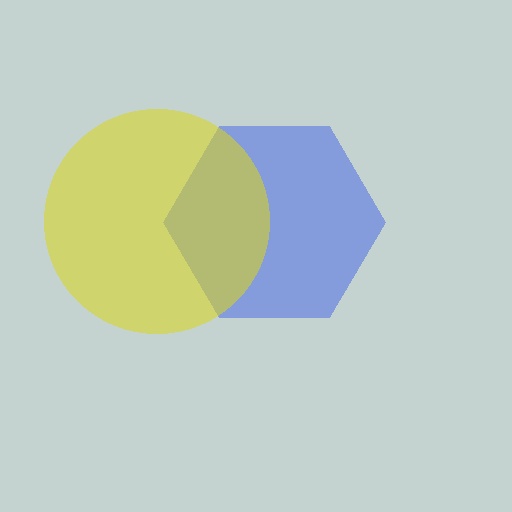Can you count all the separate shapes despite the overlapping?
Yes, there are 2 separate shapes.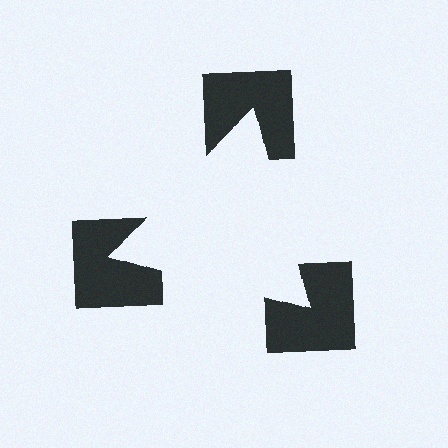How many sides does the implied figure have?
3 sides.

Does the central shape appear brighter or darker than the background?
It typically appears slightly brighter than the background, even though no actual brightness change is drawn.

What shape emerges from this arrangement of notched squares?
An illusory triangle — its edges are inferred from the aligned wedge cuts in the notched squares, not physically drawn.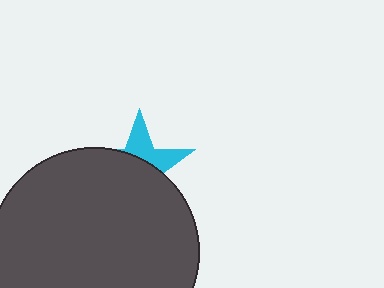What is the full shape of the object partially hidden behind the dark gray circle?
The partially hidden object is a cyan star.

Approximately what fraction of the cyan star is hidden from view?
Roughly 65% of the cyan star is hidden behind the dark gray circle.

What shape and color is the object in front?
The object in front is a dark gray circle.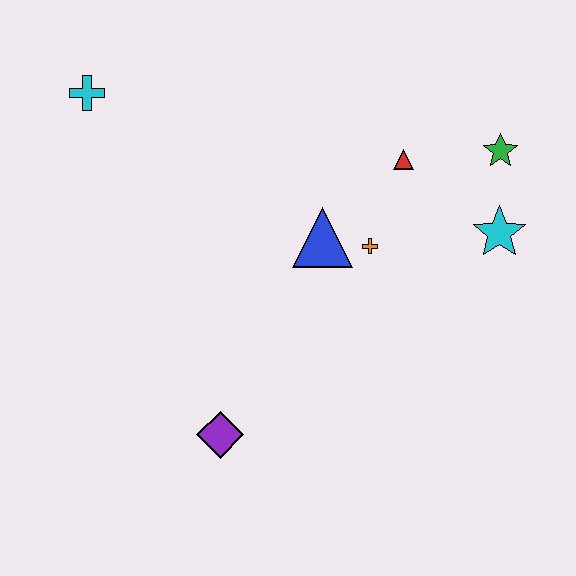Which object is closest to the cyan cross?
The blue triangle is closest to the cyan cross.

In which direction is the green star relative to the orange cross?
The green star is to the right of the orange cross.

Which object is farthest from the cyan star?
The cyan cross is farthest from the cyan star.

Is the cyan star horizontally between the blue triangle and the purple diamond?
No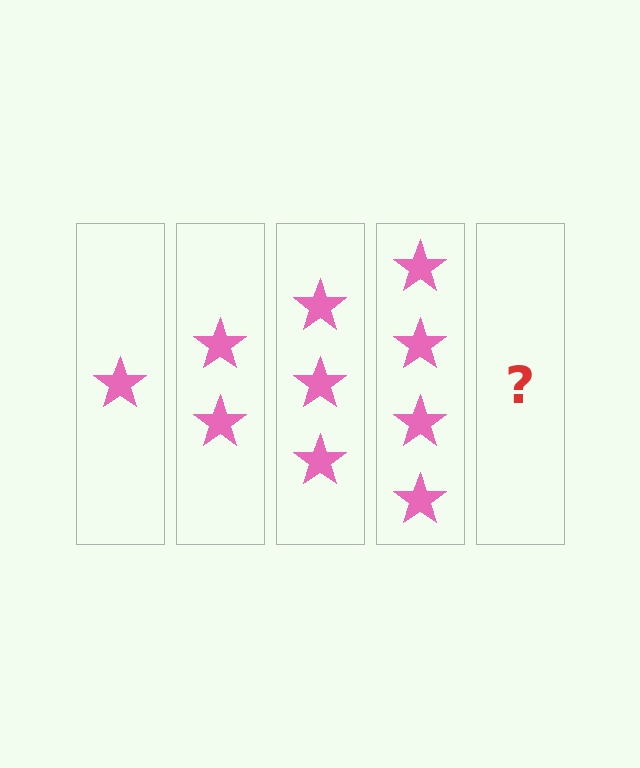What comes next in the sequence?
The next element should be 5 stars.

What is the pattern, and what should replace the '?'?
The pattern is that each step adds one more star. The '?' should be 5 stars.